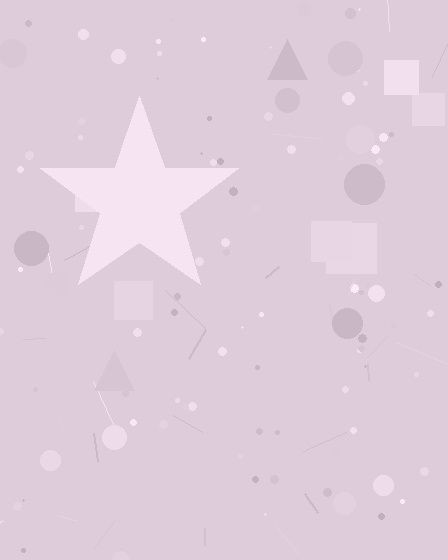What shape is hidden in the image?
A star is hidden in the image.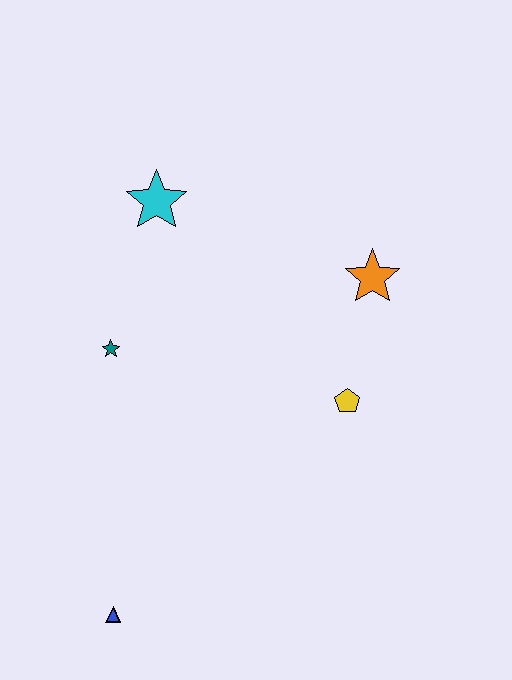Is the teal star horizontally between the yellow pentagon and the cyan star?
No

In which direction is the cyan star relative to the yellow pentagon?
The cyan star is above the yellow pentagon.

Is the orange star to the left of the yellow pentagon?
No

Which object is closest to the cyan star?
The teal star is closest to the cyan star.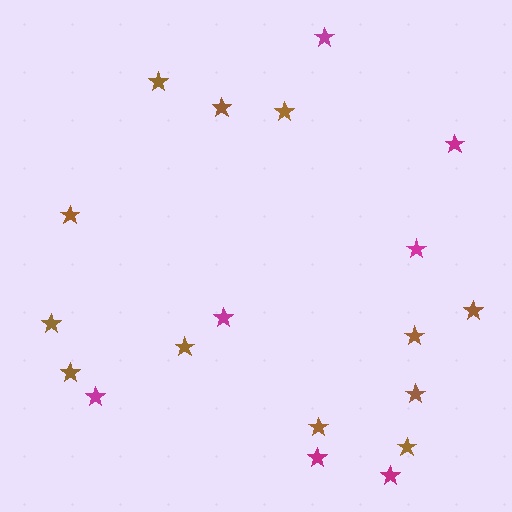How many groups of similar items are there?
There are 2 groups: one group of magenta stars (7) and one group of brown stars (12).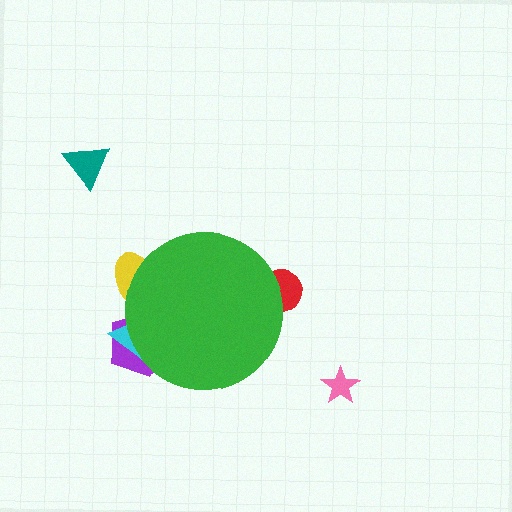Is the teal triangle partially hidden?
No, the teal triangle is fully visible.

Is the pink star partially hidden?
No, the pink star is fully visible.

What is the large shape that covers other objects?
A green circle.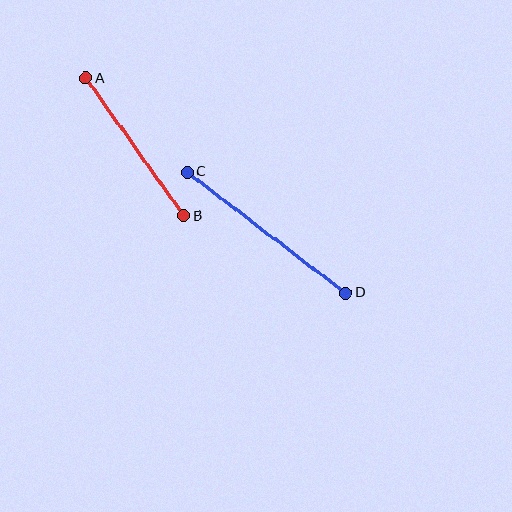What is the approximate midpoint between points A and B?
The midpoint is at approximately (135, 147) pixels.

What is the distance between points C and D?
The distance is approximately 199 pixels.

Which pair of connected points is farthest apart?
Points C and D are farthest apart.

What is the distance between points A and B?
The distance is approximately 168 pixels.